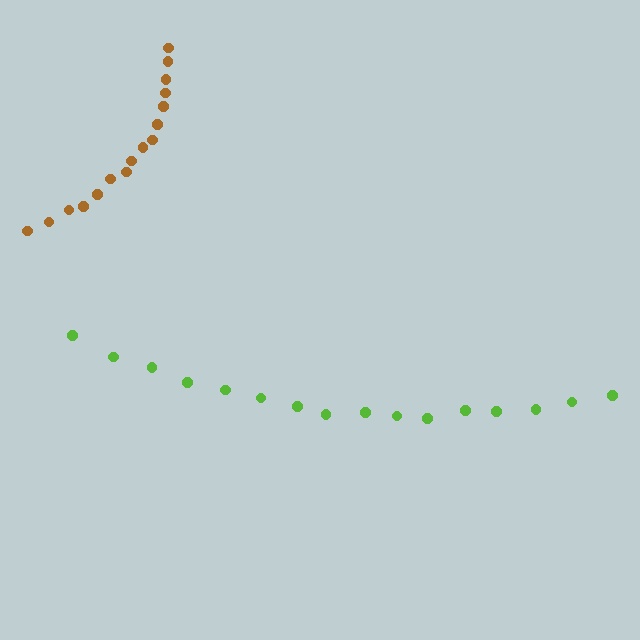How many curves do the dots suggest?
There are 2 distinct paths.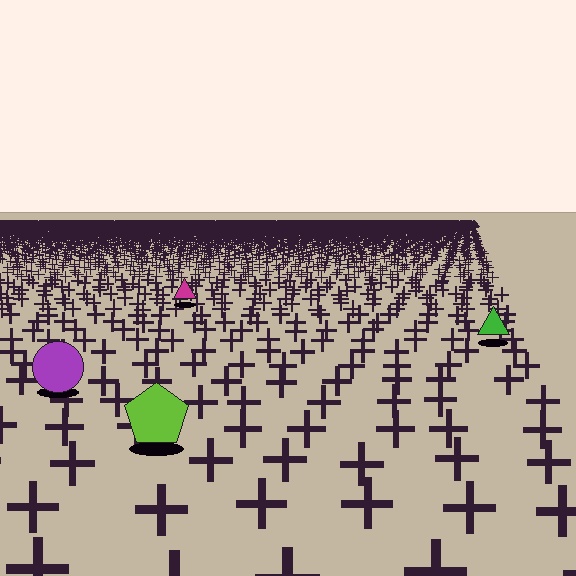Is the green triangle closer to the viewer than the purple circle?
No. The purple circle is closer — you can tell from the texture gradient: the ground texture is coarser near it.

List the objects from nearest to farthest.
From nearest to farthest: the lime pentagon, the purple circle, the green triangle, the magenta triangle.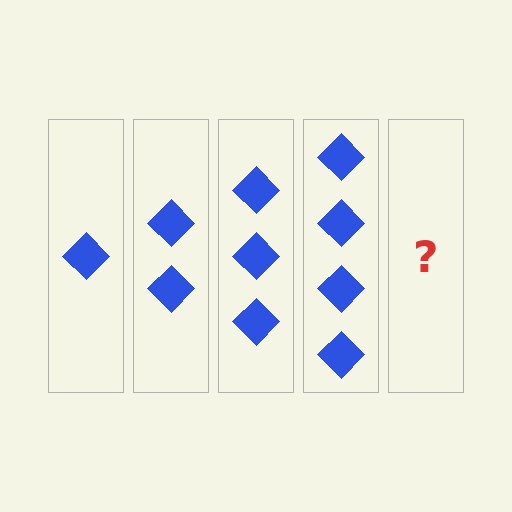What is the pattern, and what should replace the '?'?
The pattern is that each step adds one more diamond. The '?' should be 5 diamonds.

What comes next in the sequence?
The next element should be 5 diamonds.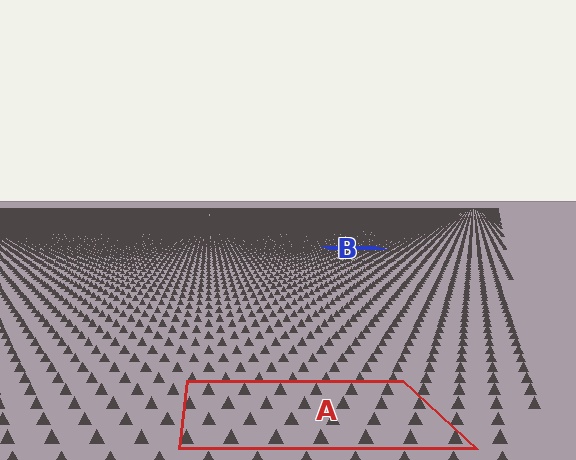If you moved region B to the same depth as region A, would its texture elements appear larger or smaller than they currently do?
They would appear larger. At a closer depth, the same texture elements are projected at a bigger on-screen size.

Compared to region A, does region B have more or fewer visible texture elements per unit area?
Region B has more texture elements per unit area — they are packed more densely because it is farther away.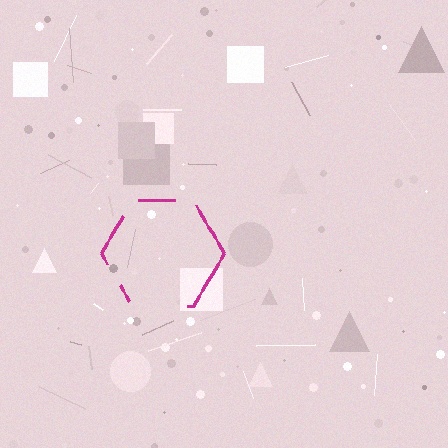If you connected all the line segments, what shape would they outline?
They would outline a hexagon.